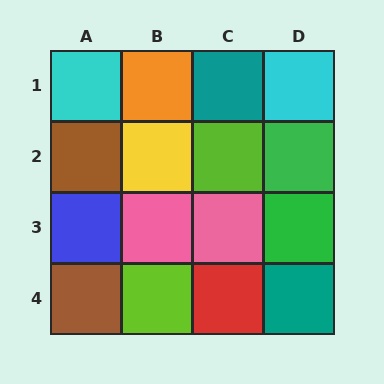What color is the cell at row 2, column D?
Green.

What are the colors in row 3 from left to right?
Blue, pink, pink, green.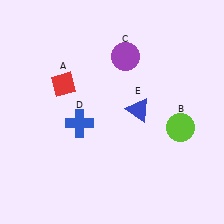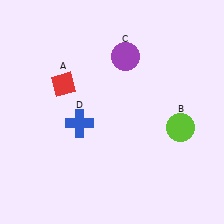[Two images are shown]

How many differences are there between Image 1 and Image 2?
There is 1 difference between the two images.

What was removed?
The blue triangle (E) was removed in Image 2.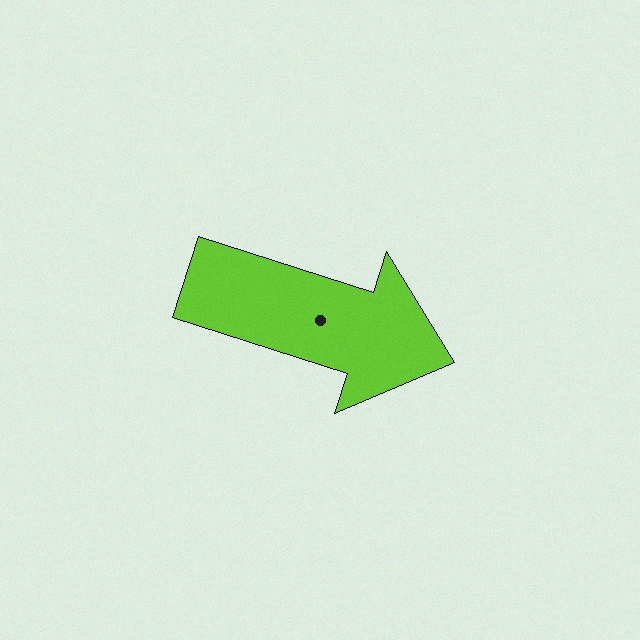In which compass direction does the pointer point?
East.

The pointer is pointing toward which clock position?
Roughly 4 o'clock.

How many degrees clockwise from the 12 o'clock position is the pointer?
Approximately 108 degrees.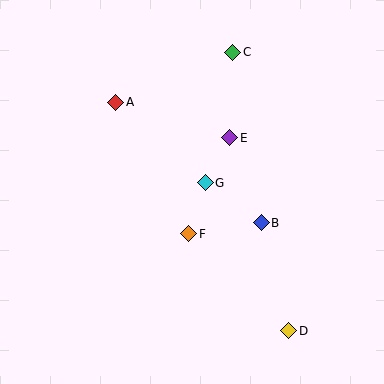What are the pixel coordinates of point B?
Point B is at (261, 223).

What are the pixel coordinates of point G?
Point G is at (205, 183).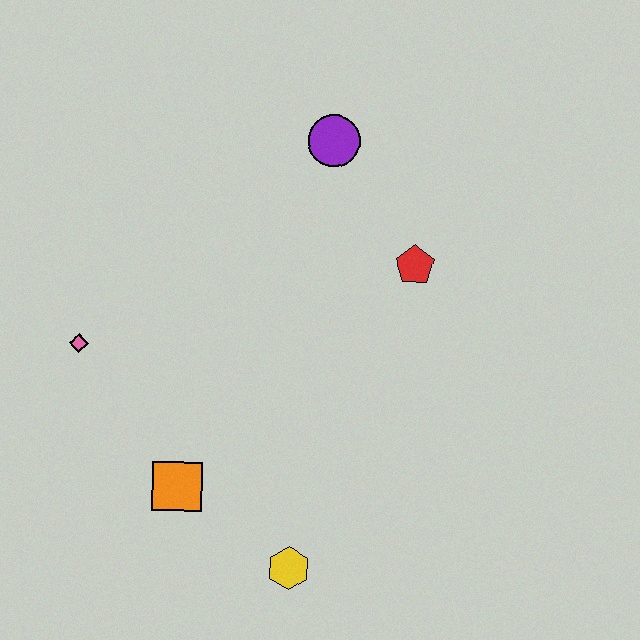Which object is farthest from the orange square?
The purple circle is farthest from the orange square.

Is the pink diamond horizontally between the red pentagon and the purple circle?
No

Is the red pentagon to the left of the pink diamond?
No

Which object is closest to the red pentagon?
The purple circle is closest to the red pentagon.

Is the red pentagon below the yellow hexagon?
No